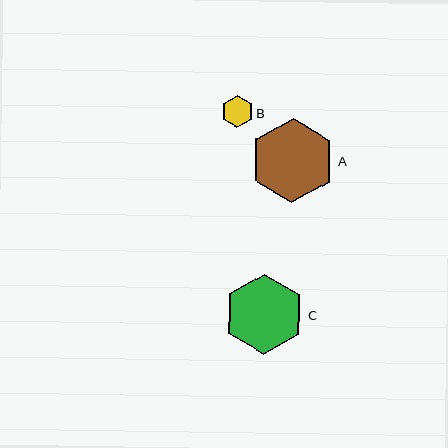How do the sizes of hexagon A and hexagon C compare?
Hexagon A and hexagon C are approximately the same size.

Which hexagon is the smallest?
Hexagon B is the smallest with a size of approximately 32 pixels.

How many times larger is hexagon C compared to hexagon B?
Hexagon C is approximately 2.5 times the size of hexagon B.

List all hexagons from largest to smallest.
From largest to smallest: A, C, B.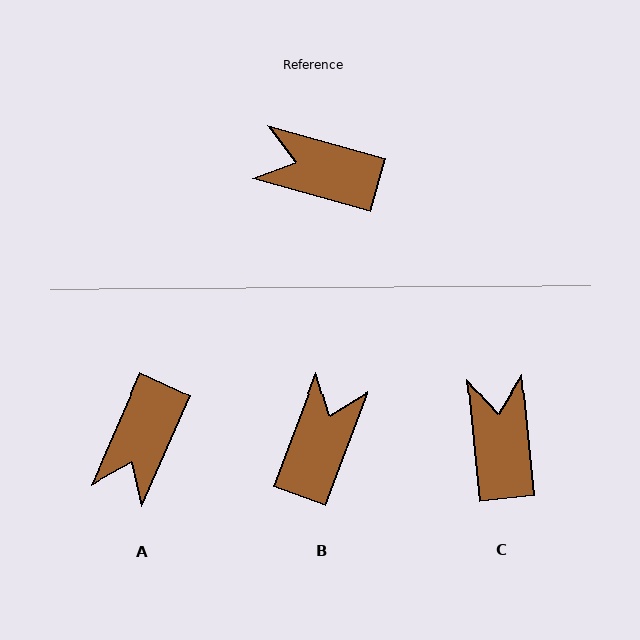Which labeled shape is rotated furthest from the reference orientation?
B, about 95 degrees away.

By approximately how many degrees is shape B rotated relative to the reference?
Approximately 95 degrees clockwise.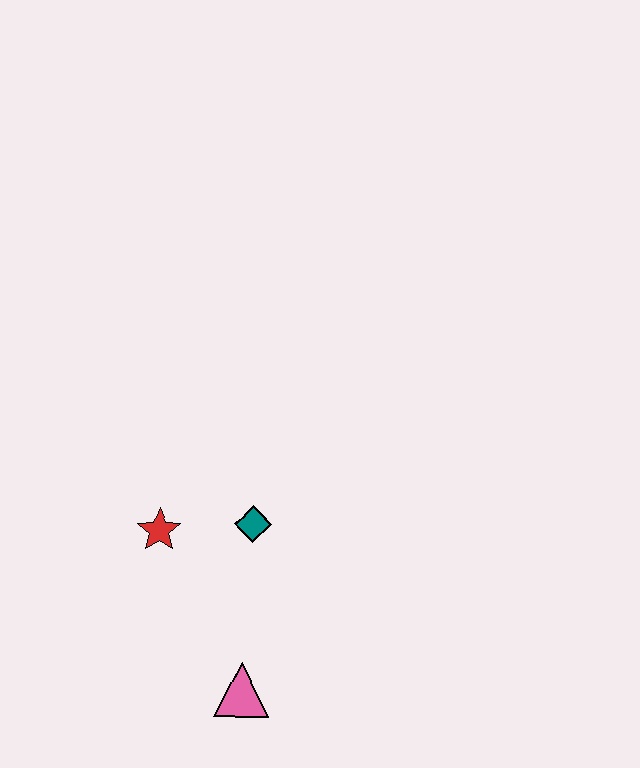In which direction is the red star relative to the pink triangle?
The red star is above the pink triangle.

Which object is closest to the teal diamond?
The red star is closest to the teal diamond.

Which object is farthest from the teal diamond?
The pink triangle is farthest from the teal diamond.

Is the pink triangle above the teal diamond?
No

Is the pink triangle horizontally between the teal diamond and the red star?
Yes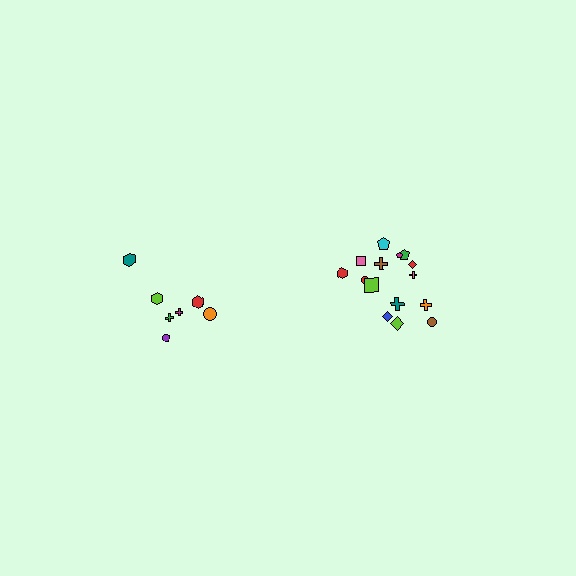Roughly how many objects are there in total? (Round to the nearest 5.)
Roughly 20 objects in total.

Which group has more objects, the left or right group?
The right group.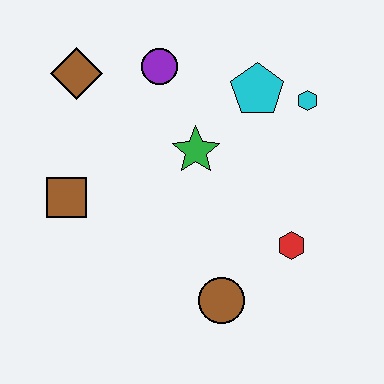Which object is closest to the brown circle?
The red hexagon is closest to the brown circle.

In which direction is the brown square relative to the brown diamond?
The brown square is below the brown diamond.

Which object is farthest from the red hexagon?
The brown diamond is farthest from the red hexagon.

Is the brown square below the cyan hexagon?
Yes